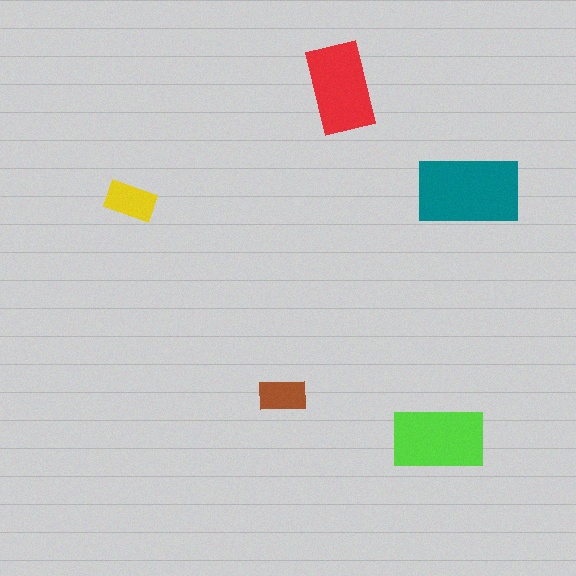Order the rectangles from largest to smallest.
the teal one, the lime one, the red one, the yellow one, the brown one.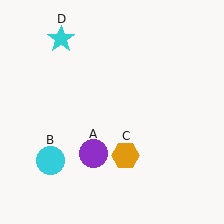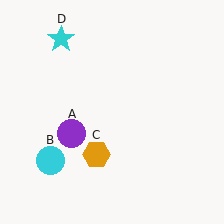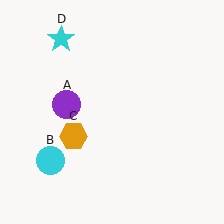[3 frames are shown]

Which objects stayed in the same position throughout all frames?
Cyan circle (object B) and cyan star (object D) remained stationary.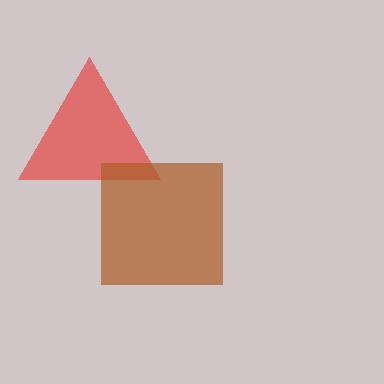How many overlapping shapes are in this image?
There are 2 overlapping shapes in the image.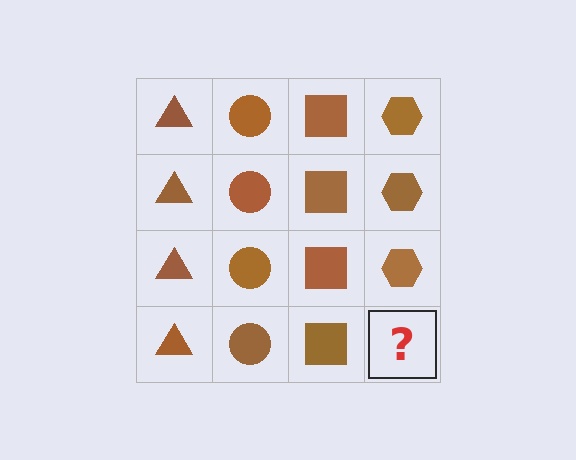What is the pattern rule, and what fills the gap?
The rule is that each column has a consistent shape. The gap should be filled with a brown hexagon.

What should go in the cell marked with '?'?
The missing cell should contain a brown hexagon.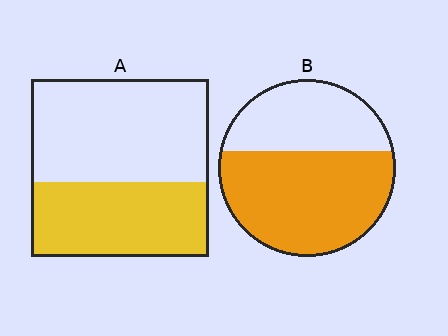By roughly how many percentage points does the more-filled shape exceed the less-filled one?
By roughly 20 percentage points (B over A).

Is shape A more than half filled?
No.